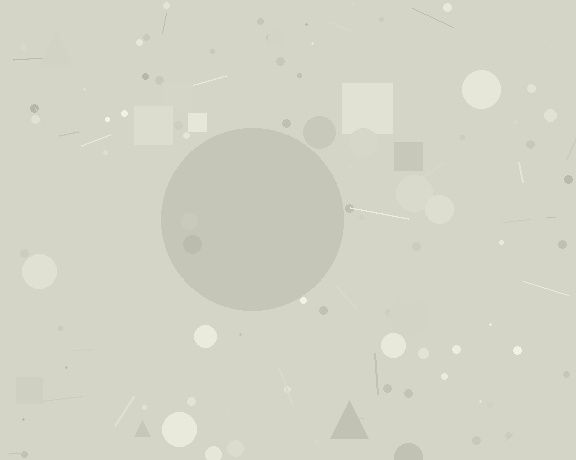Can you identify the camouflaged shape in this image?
The camouflaged shape is a circle.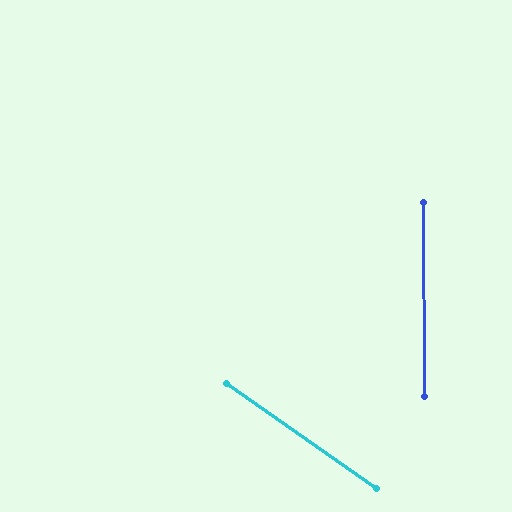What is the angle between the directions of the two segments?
Approximately 55 degrees.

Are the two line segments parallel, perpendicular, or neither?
Neither parallel nor perpendicular — they differ by about 55°.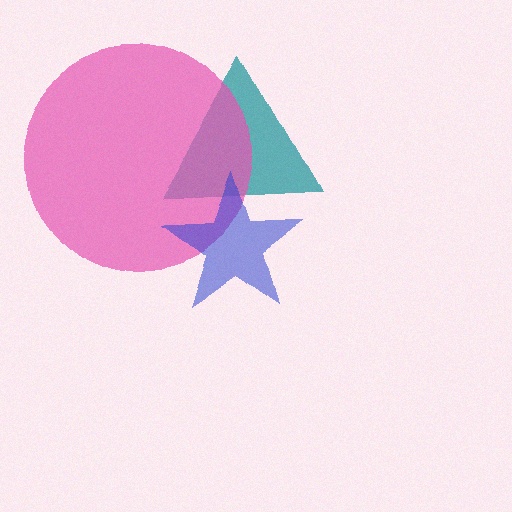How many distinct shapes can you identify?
There are 3 distinct shapes: a teal triangle, a pink circle, a blue star.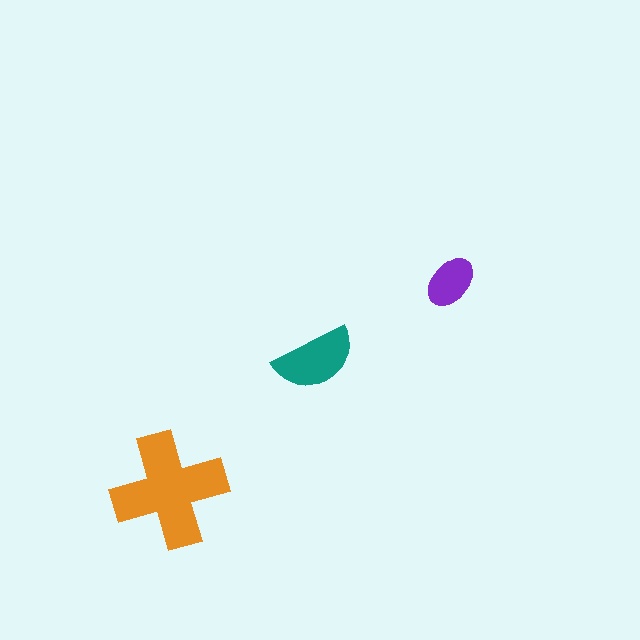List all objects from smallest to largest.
The purple ellipse, the teal semicircle, the orange cross.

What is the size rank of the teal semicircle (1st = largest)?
2nd.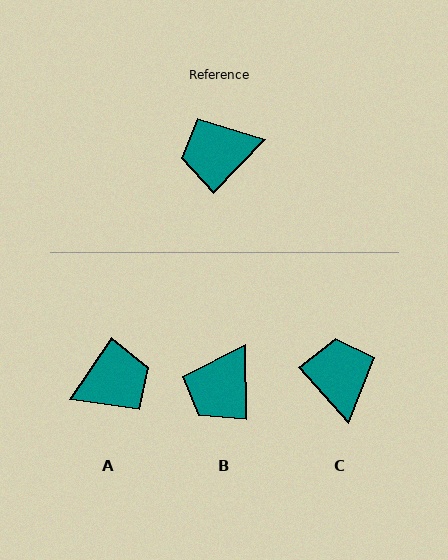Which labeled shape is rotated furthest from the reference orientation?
A, about 171 degrees away.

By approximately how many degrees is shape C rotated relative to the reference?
Approximately 94 degrees clockwise.